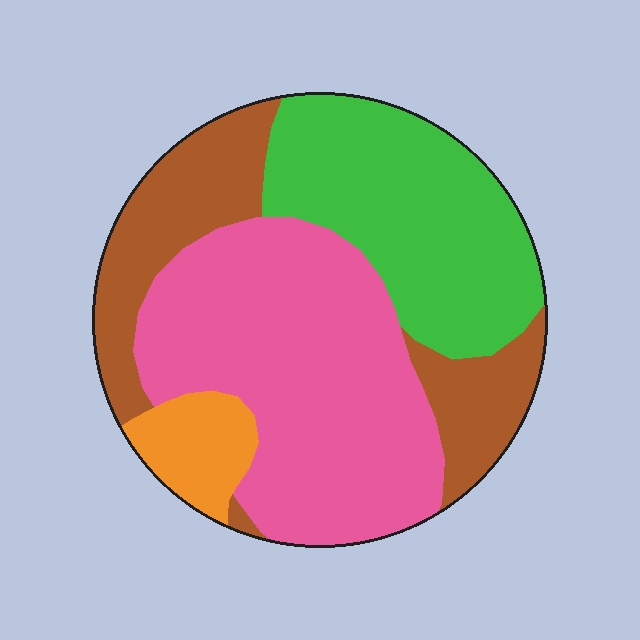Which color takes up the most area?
Pink, at roughly 40%.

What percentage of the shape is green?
Green covers roughly 30% of the shape.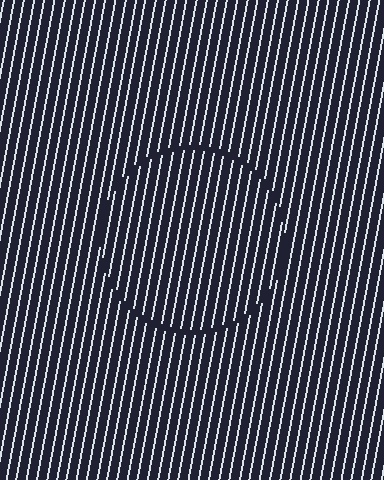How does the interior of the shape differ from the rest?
The interior of the shape contains the same grating, shifted by half a period — the contour is defined by the phase discontinuity where line-ends from the inner and outer gratings abut.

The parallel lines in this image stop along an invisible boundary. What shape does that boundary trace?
An illusory circle. The interior of the shape contains the same grating, shifted by half a period — the contour is defined by the phase discontinuity where line-ends from the inner and outer gratings abut.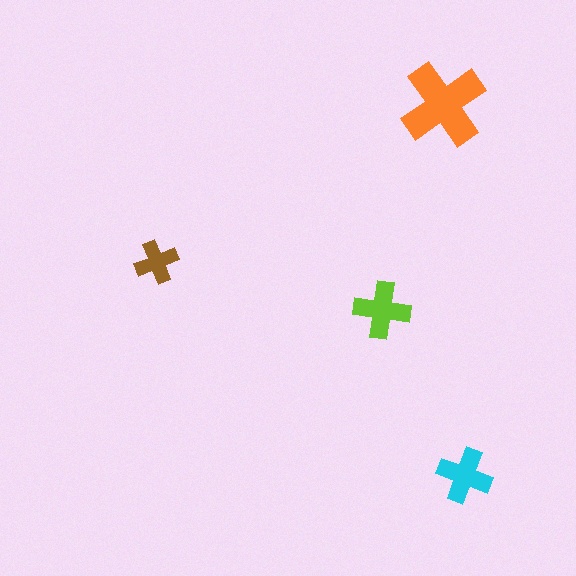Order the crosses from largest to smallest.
the orange one, the lime one, the cyan one, the brown one.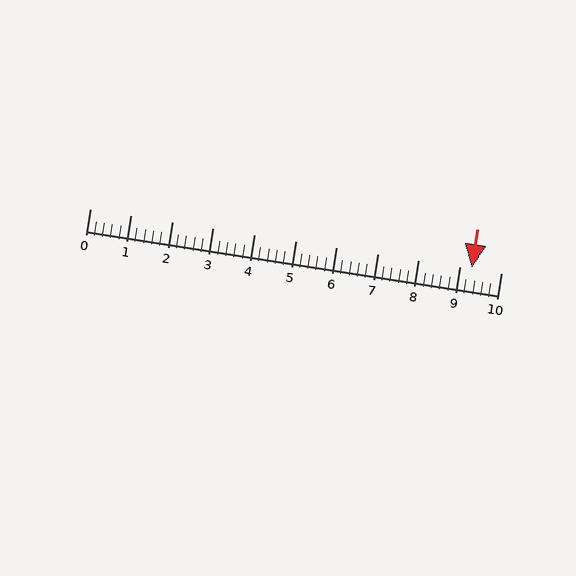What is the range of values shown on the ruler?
The ruler shows values from 0 to 10.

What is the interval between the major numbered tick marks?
The major tick marks are spaced 1 units apart.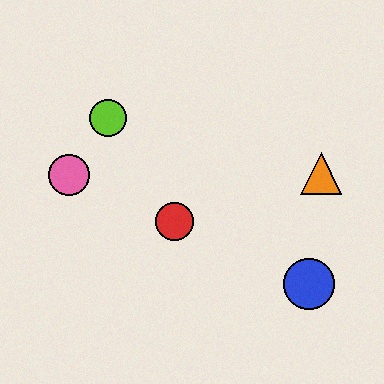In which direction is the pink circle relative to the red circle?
The pink circle is to the left of the red circle.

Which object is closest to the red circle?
The pink circle is closest to the red circle.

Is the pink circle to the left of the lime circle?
Yes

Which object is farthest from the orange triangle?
The pink circle is farthest from the orange triangle.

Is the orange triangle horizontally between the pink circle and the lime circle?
No